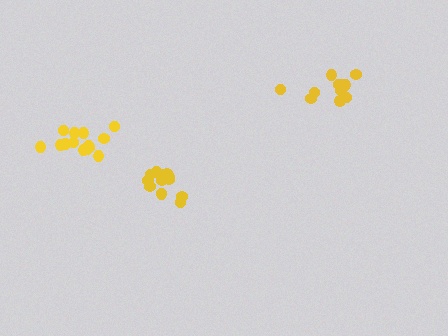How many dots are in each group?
Group 1: 13 dots, Group 2: 14 dots, Group 3: 11 dots (38 total).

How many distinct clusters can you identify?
There are 3 distinct clusters.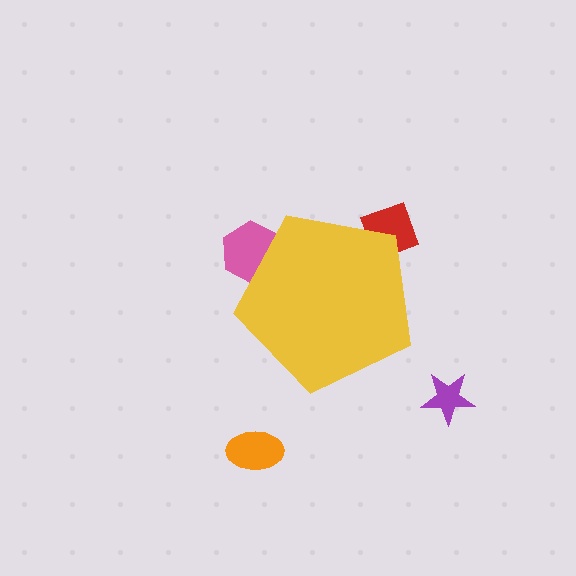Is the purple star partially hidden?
No, the purple star is fully visible.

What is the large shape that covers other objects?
A yellow pentagon.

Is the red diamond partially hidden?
Yes, the red diamond is partially hidden behind the yellow pentagon.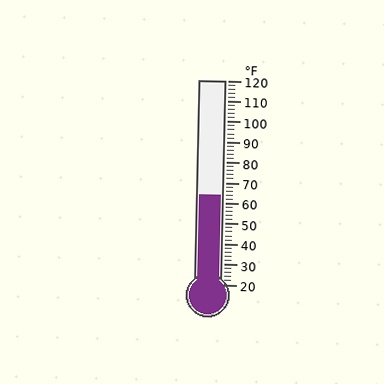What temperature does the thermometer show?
The thermometer shows approximately 64°F.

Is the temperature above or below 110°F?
The temperature is below 110°F.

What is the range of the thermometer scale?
The thermometer scale ranges from 20°F to 120°F.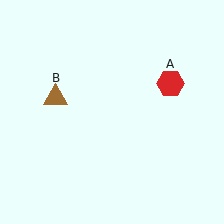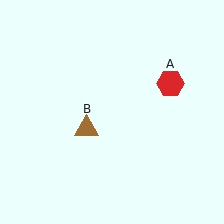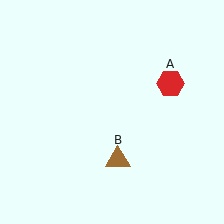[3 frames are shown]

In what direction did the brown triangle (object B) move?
The brown triangle (object B) moved down and to the right.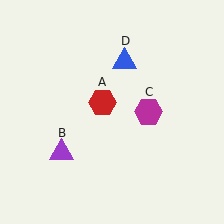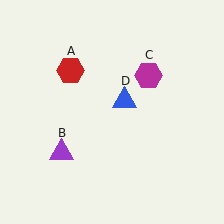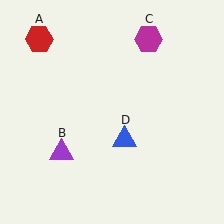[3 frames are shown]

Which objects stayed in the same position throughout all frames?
Purple triangle (object B) remained stationary.